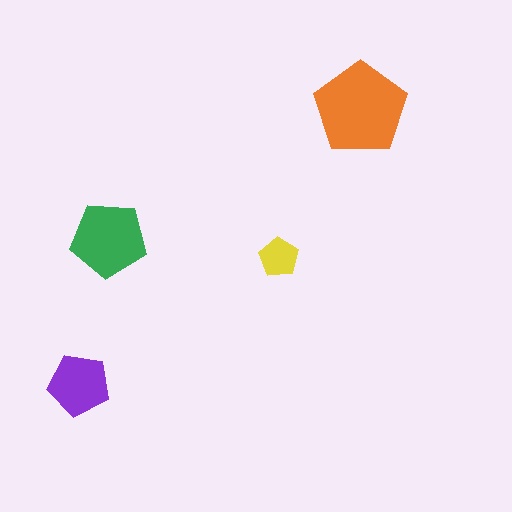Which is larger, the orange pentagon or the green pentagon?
The orange one.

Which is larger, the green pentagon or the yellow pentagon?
The green one.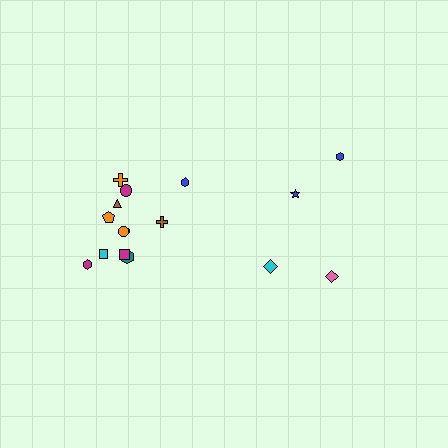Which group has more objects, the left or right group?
The left group.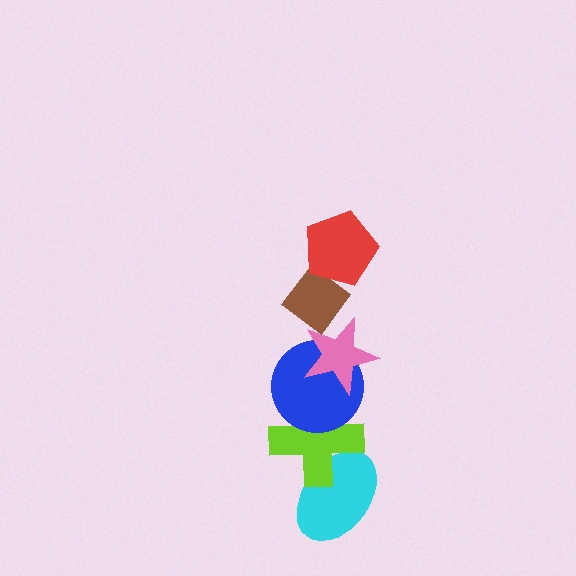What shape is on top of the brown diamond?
The red pentagon is on top of the brown diamond.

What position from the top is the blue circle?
The blue circle is 4th from the top.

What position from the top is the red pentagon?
The red pentagon is 1st from the top.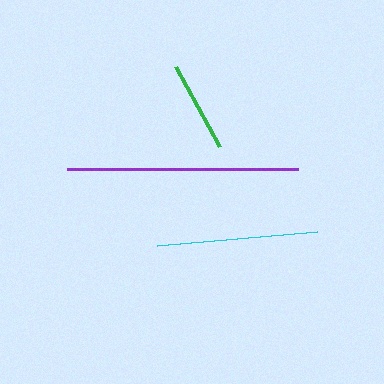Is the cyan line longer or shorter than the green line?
The cyan line is longer than the green line.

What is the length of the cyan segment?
The cyan segment is approximately 161 pixels long.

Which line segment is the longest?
The purple line is the longest at approximately 230 pixels.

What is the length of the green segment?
The green segment is approximately 91 pixels long.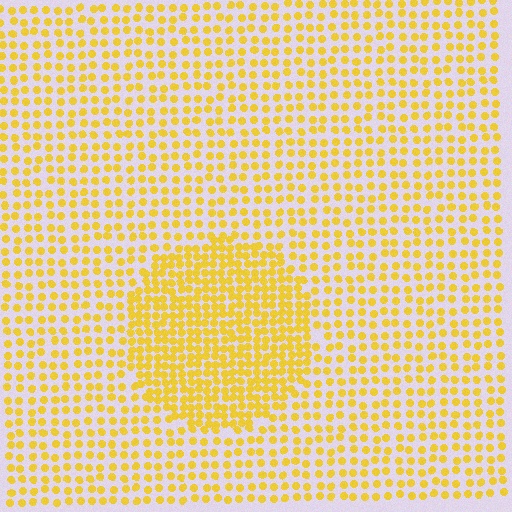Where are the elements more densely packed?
The elements are more densely packed inside the circle boundary.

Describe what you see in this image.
The image contains small yellow elements arranged at two different densities. A circle-shaped region is visible where the elements are more densely packed than the surrounding area.